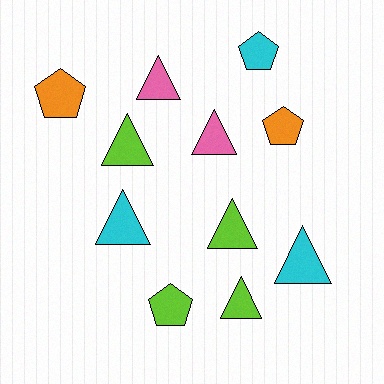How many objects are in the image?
There are 11 objects.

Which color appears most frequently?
Lime, with 4 objects.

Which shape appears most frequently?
Triangle, with 7 objects.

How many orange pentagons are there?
There are 2 orange pentagons.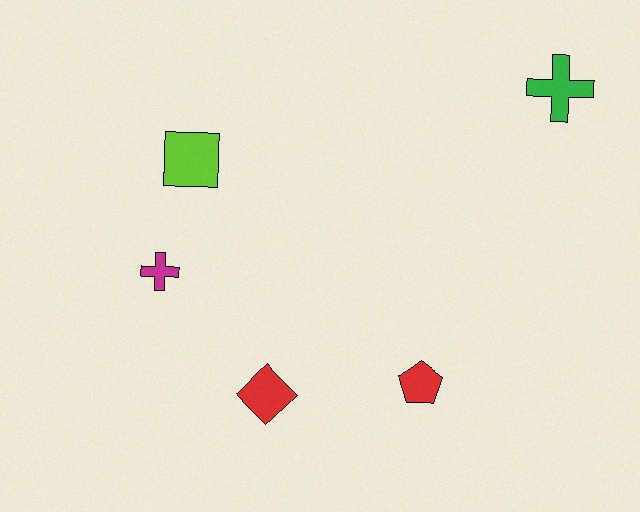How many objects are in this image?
There are 5 objects.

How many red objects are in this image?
There are 2 red objects.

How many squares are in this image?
There is 1 square.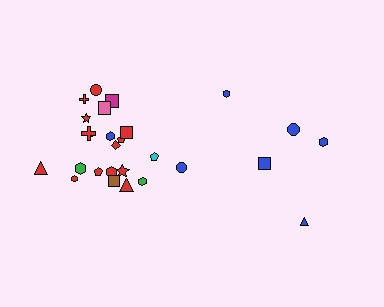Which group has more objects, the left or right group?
The left group.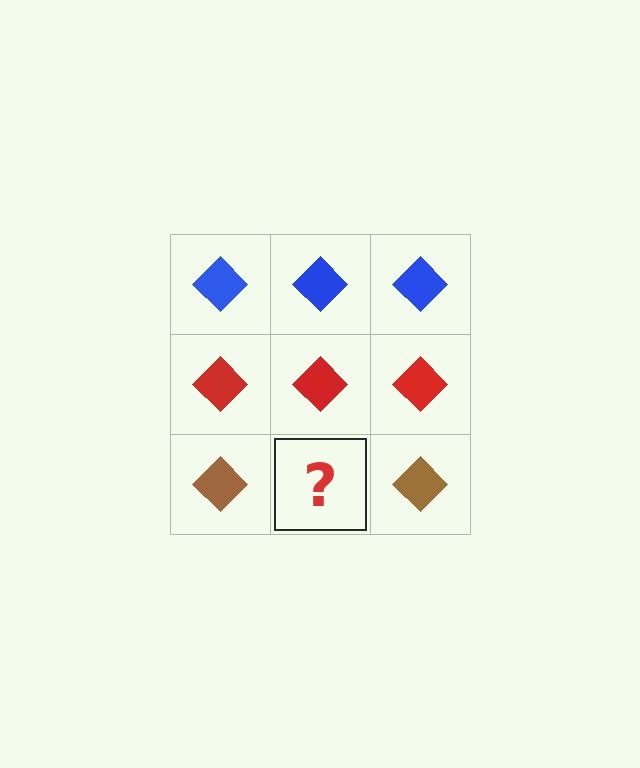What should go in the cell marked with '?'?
The missing cell should contain a brown diamond.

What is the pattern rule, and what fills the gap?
The rule is that each row has a consistent color. The gap should be filled with a brown diamond.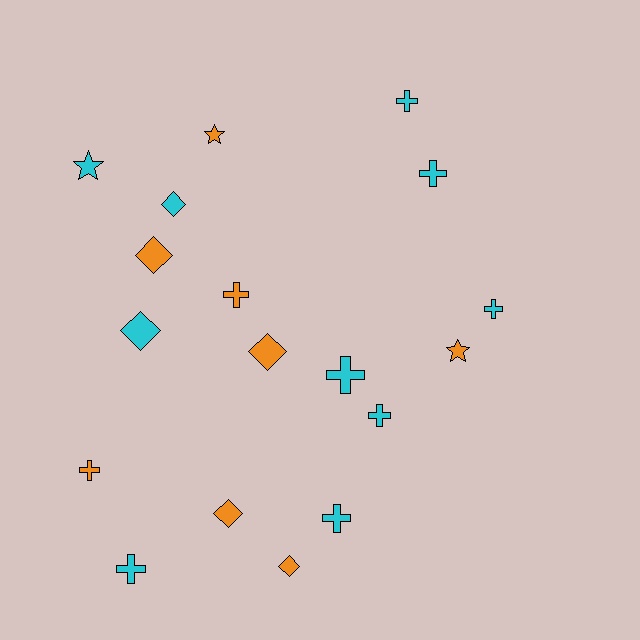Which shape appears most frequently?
Cross, with 9 objects.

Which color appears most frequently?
Cyan, with 10 objects.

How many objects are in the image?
There are 18 objects.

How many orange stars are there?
There are 2 orange stars.